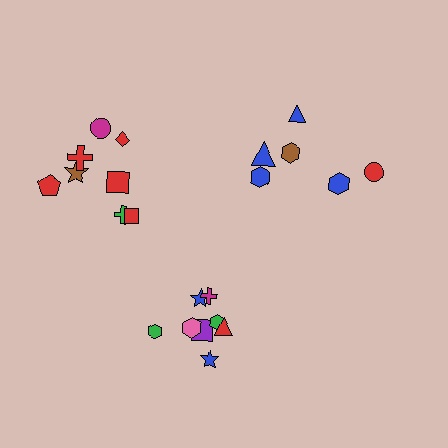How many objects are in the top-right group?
There are 6 objects.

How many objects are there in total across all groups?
There are 22 objects.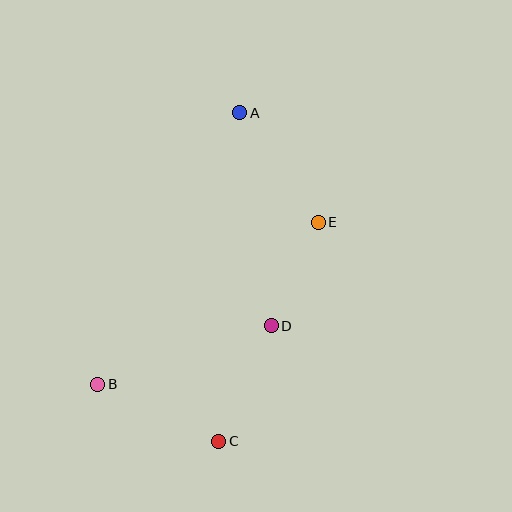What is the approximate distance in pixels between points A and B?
The distance between A and B is approximately 306 pixels.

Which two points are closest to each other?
Points D and E are closest to each other.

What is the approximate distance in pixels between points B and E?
The distance between B and E is approximately 273 pixels.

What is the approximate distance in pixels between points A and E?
The distance between A and E is approximately 135 pixels.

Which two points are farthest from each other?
Points A and C are farthest from each other.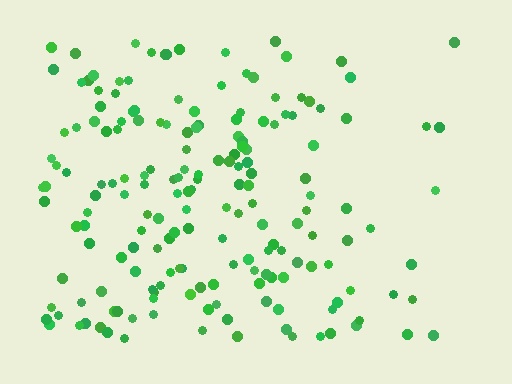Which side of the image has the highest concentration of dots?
The left.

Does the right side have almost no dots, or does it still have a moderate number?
Still a moderate number, just noticeably fewer than the left.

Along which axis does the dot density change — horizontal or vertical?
Horizontal.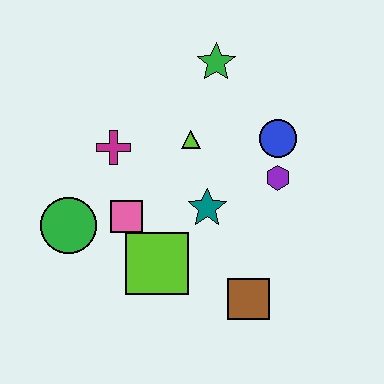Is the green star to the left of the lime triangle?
No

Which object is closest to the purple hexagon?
The blue circle is closest to the purple hexagon.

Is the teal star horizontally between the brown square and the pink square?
Yes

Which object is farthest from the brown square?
The green star is farthest from the brown square.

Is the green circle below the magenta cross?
Yes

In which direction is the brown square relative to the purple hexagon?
The brown square is below the purple hexagon.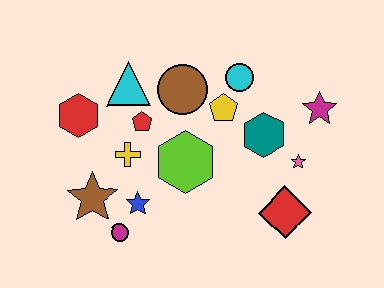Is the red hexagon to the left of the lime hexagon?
Yes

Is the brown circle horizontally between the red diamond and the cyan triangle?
Yes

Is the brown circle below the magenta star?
No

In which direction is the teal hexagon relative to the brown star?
The teal hexagon is to the right of the brown star.